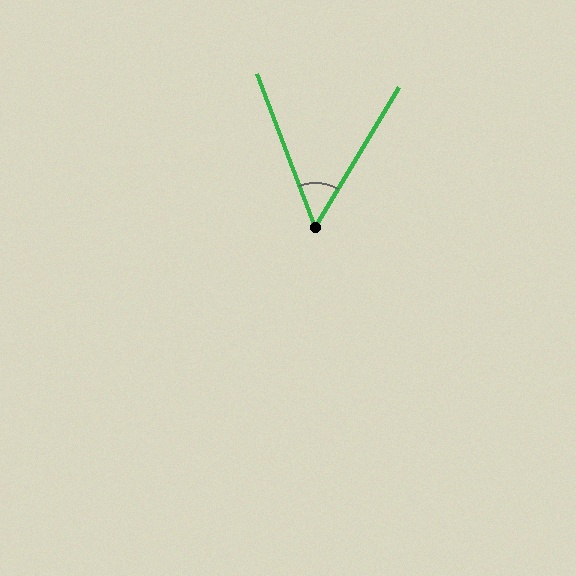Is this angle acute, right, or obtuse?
It is acute.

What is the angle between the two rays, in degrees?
Approximately 52 degrees.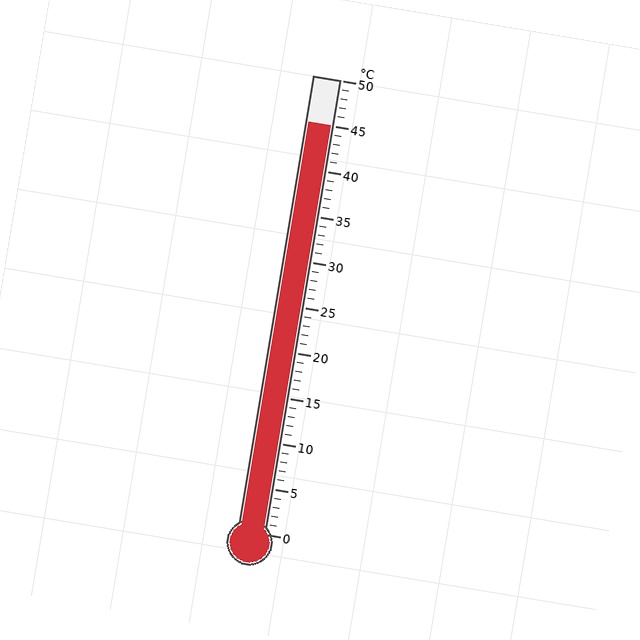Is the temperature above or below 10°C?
The temperature is above 10°C.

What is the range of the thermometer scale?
The thermometer scale ranges from 0°C to 50°C.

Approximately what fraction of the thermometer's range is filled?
The thermometer is filled to approximately 90% of its range.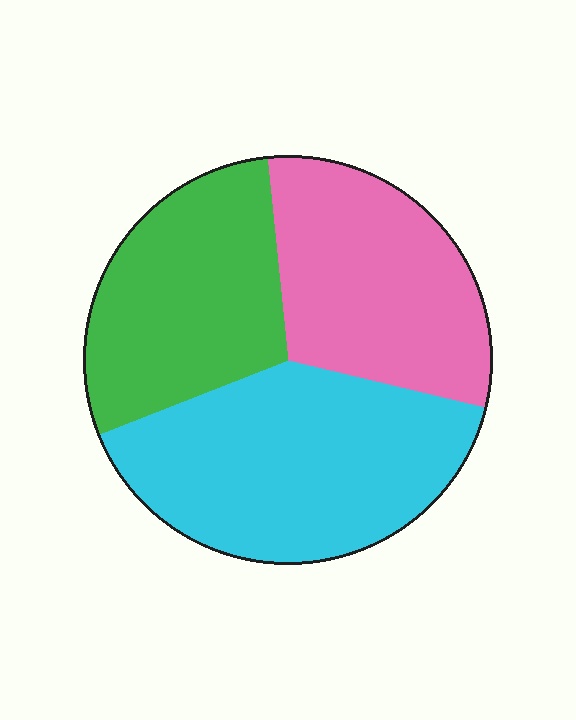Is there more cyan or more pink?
Cyan.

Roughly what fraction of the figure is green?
Green takes up between a sixth and a third of the figure.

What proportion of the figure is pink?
Pink covers 30% of the figure.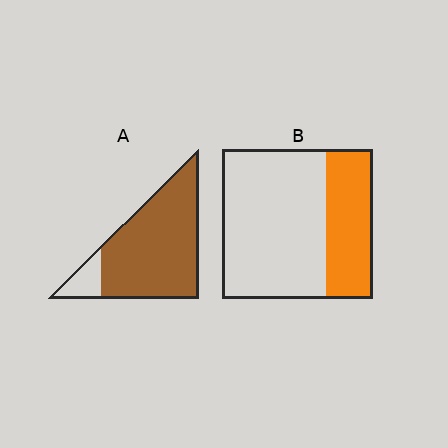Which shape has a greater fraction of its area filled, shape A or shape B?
Shape A.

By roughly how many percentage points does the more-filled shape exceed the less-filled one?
By roughly 55 percentage points (A over B).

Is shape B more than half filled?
No.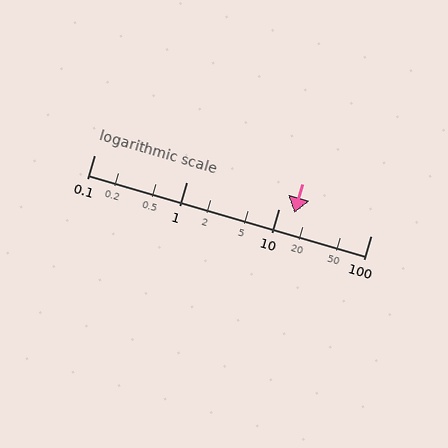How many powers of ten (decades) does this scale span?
The scale spans 3 decades, from 0.1 to 100.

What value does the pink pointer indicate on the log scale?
The pointer indicates approximately 15.